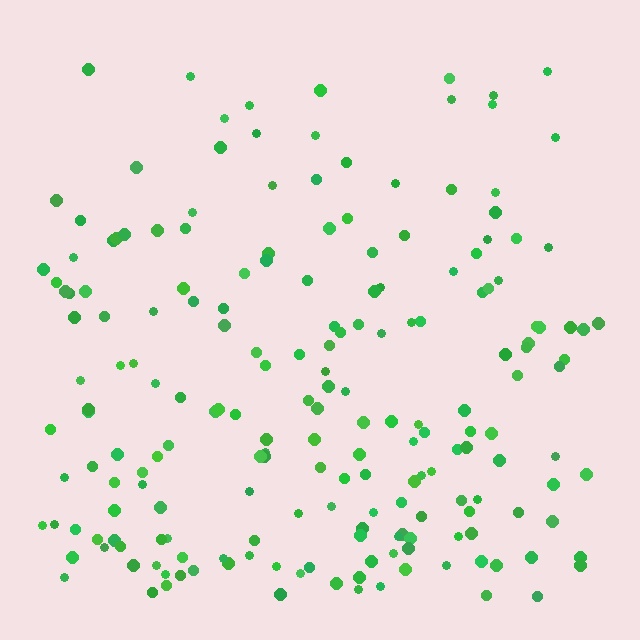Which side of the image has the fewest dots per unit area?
The top.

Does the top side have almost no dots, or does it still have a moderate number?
Still a moderate number, just noticeably fewer than the bottom.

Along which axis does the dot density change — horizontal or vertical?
Vertical.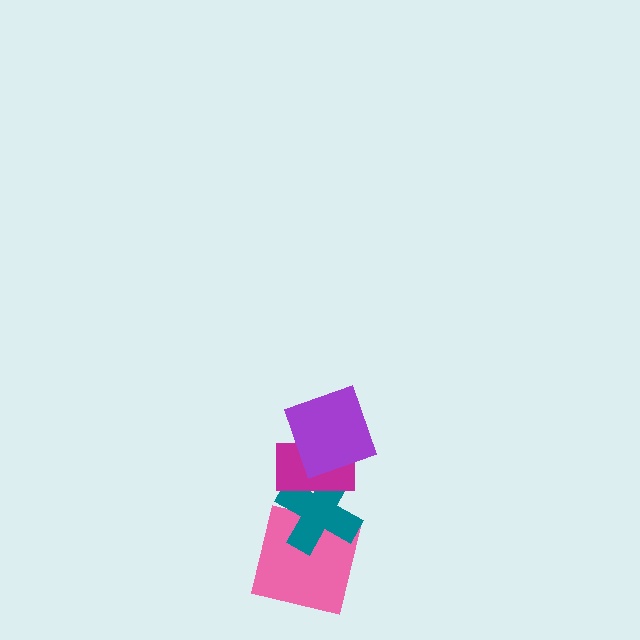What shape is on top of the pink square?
The teal cross is on top of the pink square.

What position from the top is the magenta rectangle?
The magenta rectangle is 2nd from the top.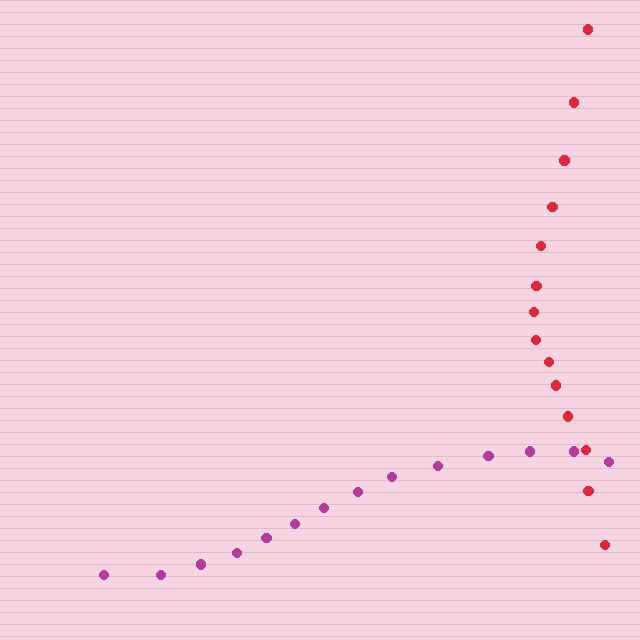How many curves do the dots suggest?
There are 2 distinct paths.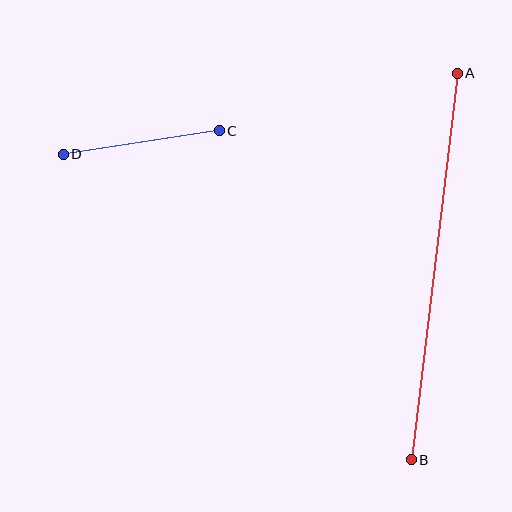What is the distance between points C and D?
The distance is approximately 158 pixels.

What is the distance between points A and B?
The distance is approximately 389 pixels.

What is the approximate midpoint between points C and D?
The midpoint is at approximately (141, 142) pixels.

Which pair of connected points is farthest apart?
Points A and B are farthest apart.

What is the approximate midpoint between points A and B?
The midpoint is at approximately (434, 267) pixels.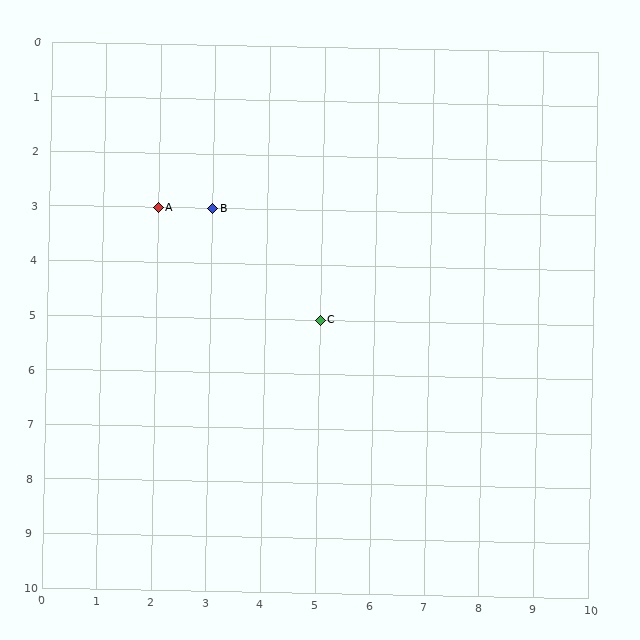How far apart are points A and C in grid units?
Points A and C are 3 columns and 2 rows apart (about 3.6 grid units diagonally).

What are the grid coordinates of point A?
Point A is at grid coordinates (2, 3).